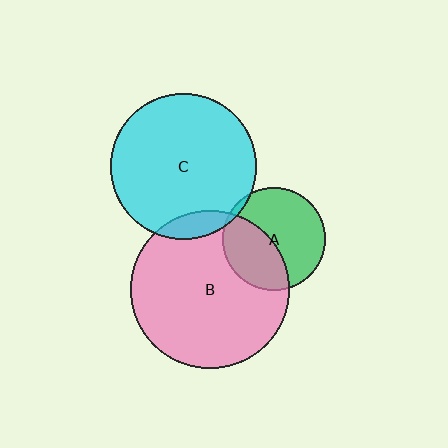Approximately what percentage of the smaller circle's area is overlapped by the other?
Approximately 5%.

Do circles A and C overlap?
Yes.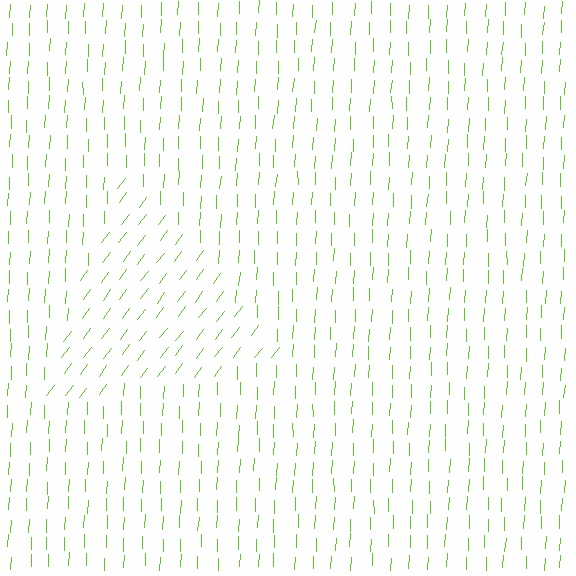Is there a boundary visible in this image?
Yes, there is a texture boundary formed by a change in line orientation.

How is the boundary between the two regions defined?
The boundary is defined purely by a change in line orientation (approximately 34 degrees difference). All lines are the same color and thickness.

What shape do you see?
I see a triangle.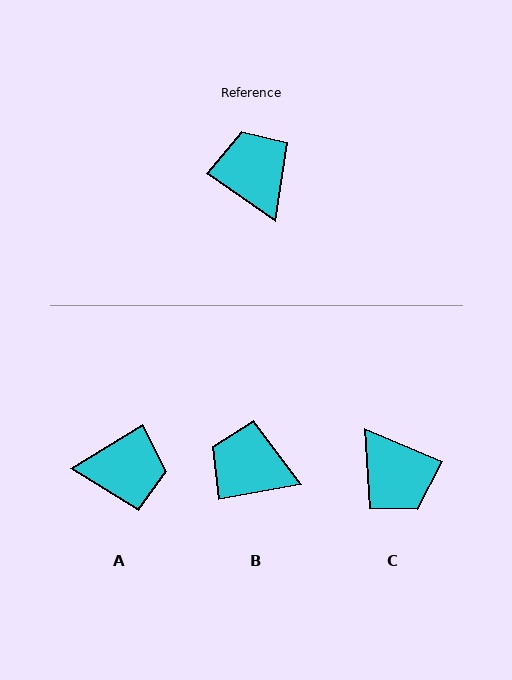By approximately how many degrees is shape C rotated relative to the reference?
Approximately 167 degrees clockwise.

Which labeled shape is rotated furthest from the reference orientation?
C, about 167 degrees away.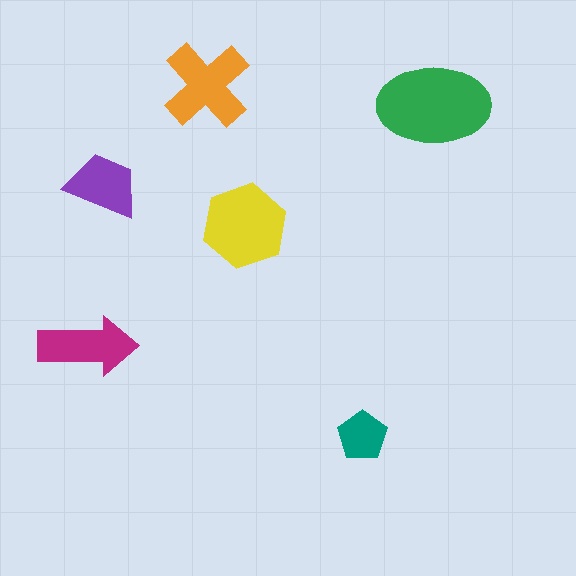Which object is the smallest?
The teal pentagon.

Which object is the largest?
The green ellipse.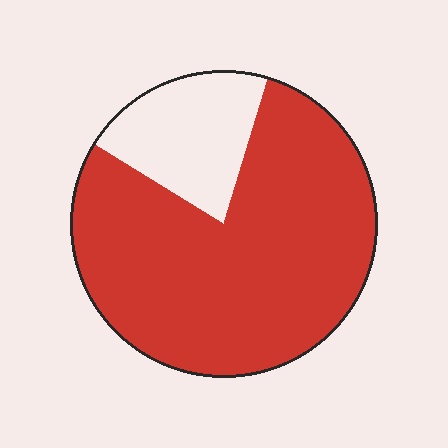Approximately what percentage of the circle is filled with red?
Approximately 80%.